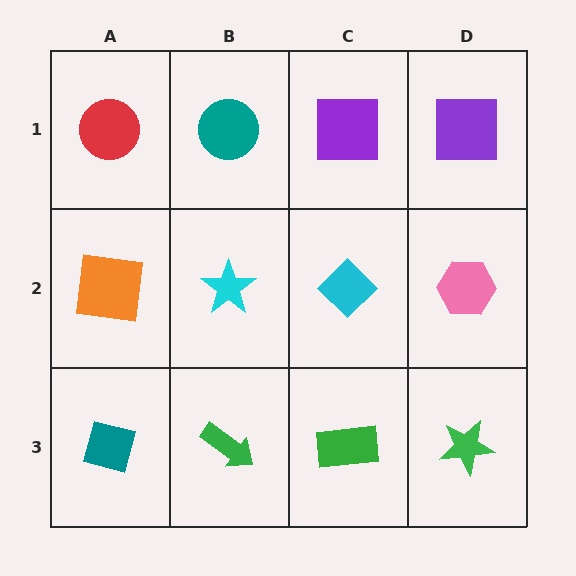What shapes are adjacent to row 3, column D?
A pink hexagon (row 2, column D), a green rectangle (row 3, column C).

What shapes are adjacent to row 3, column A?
An orange square (row 2, column A), a green arrow (row 3, column B).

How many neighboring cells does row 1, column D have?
2.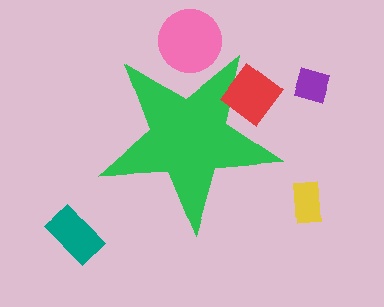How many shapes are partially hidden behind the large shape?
1 shape is partially hidden.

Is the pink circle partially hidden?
Yes, the pink circle is partially hidden behind the green star.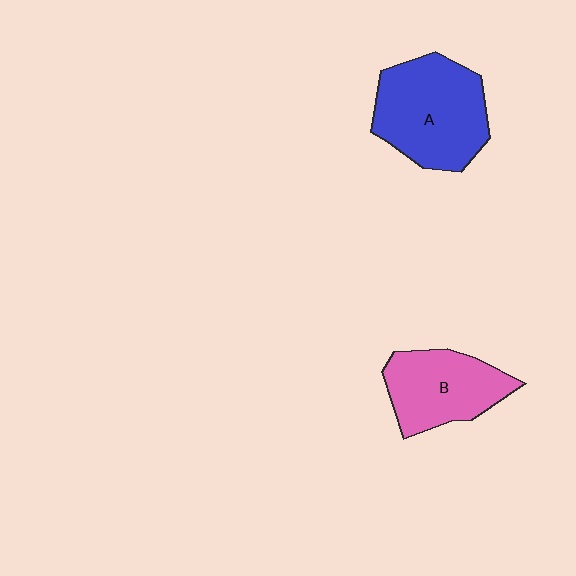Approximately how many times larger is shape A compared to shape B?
Approximately 1.3 times.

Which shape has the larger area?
Shape A (blue).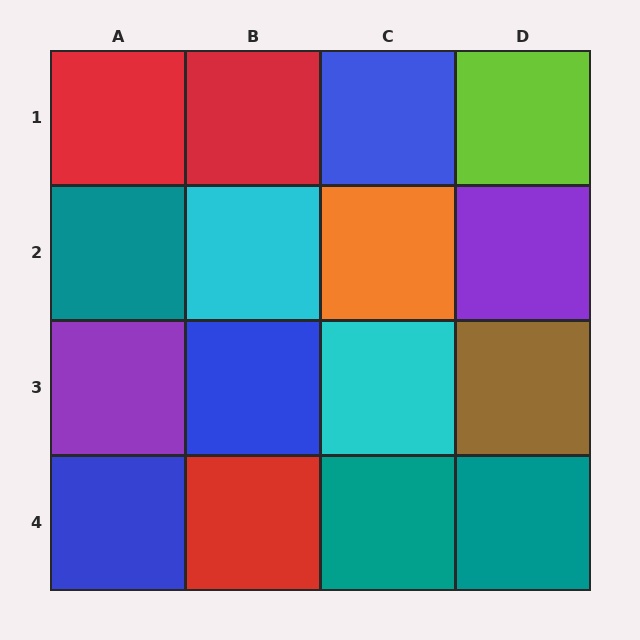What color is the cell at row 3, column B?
Blue.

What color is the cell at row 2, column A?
Teal.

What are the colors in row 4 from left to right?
Blue, red, teal, teal.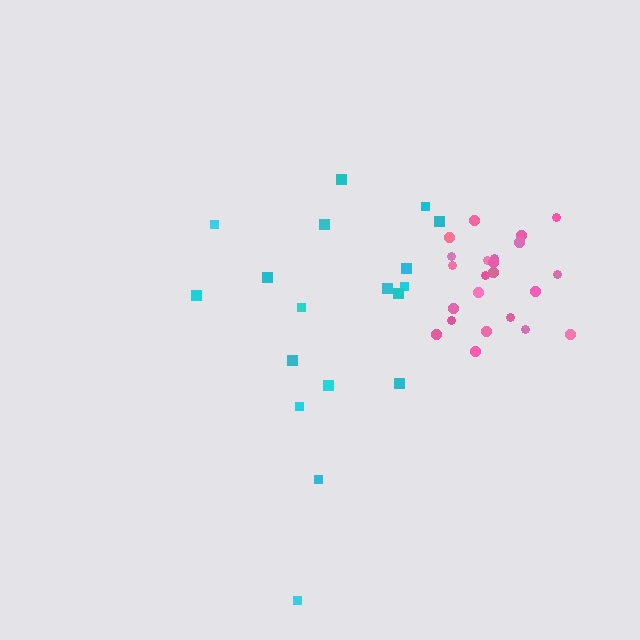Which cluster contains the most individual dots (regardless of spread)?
Pink (23).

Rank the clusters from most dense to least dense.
pink, cyan.